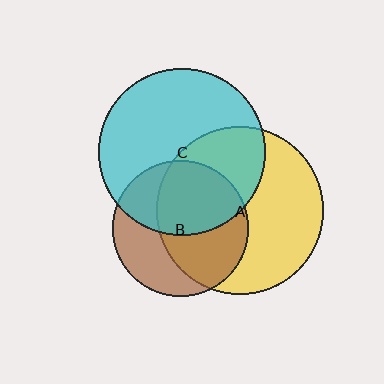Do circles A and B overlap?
Yes.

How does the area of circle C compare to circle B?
Approximately 1.5 times.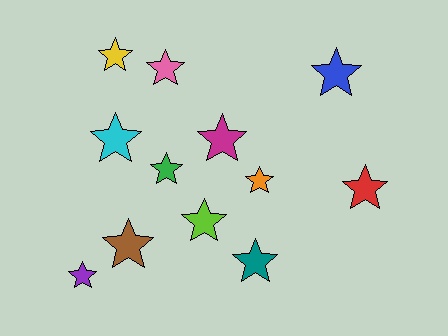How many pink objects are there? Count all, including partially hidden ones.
There is 1 pink object.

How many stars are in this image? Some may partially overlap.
There are 12 stars.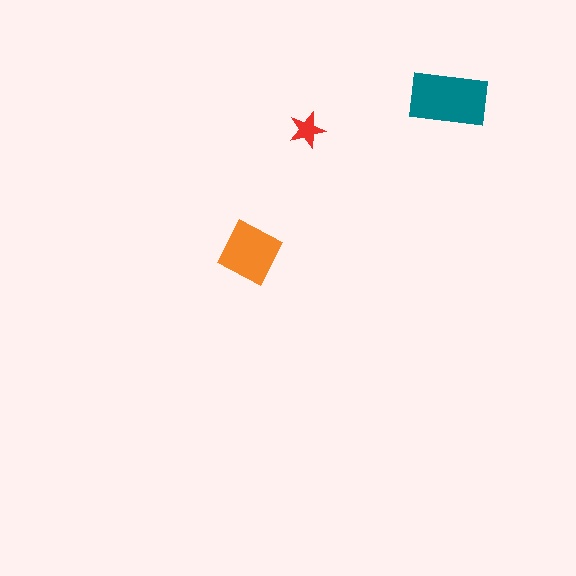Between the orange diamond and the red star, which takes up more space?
The orange diamond.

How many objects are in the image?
There are 3 objects in the image.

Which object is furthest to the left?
The orange diamond is leftmost.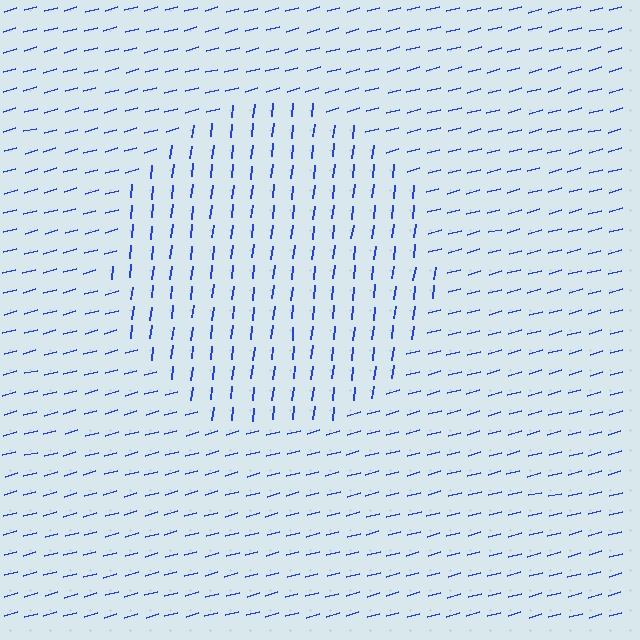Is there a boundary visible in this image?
Yes, there is a texture boundary formed by a change in line orientation.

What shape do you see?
I see a circle.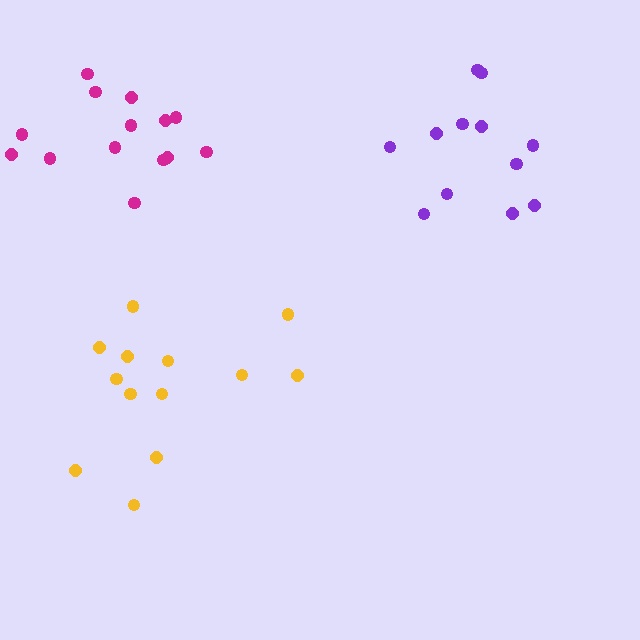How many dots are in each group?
Group 1: 12 dots, Group 2: 14 dots, Group 3: 13 dots (39 total).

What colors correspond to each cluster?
The clusters are colored: purple, magenta, yellow.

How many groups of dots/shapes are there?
There are 3 groups.